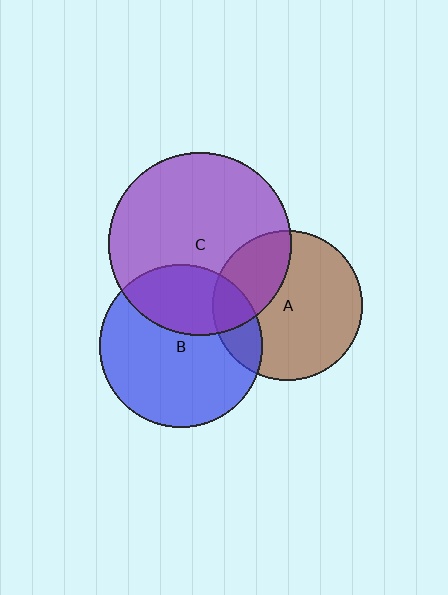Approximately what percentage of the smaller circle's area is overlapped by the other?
Approximately 30%.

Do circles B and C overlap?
Yes.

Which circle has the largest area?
Circle C (purple).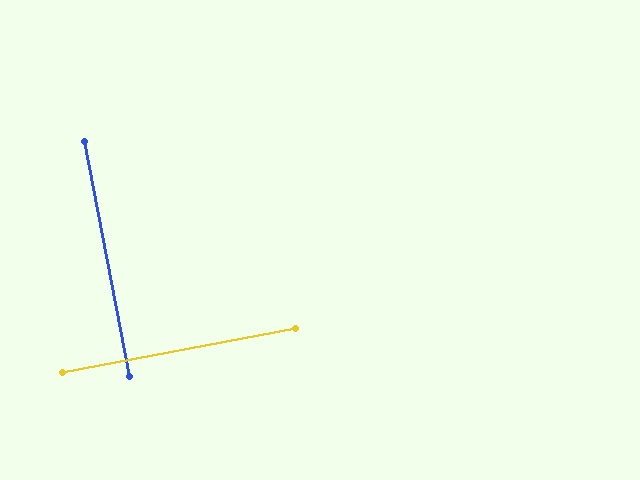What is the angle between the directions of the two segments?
Approximately 90 degrees.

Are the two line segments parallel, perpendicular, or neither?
Perpendicular — they meet at approximately 90°.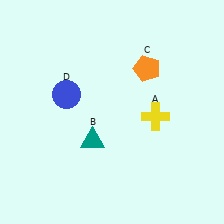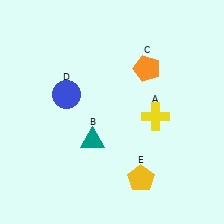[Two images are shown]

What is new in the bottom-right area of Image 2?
A yellow pentagon (E) was added in the bottom-right area of Image 2.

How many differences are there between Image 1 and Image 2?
There is 1 difference between the two images.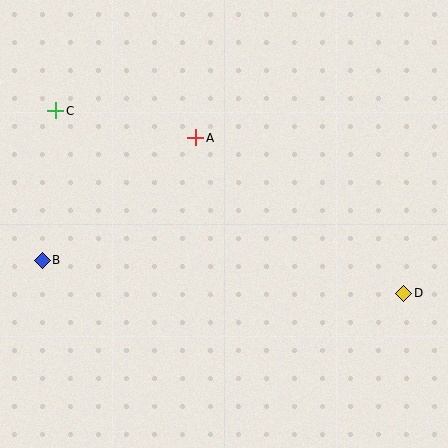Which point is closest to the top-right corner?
Point A is closest to the top-right corner.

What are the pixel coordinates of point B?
Point B is at (42, 260).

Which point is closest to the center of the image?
Point A at (196, 138) is closest to the center.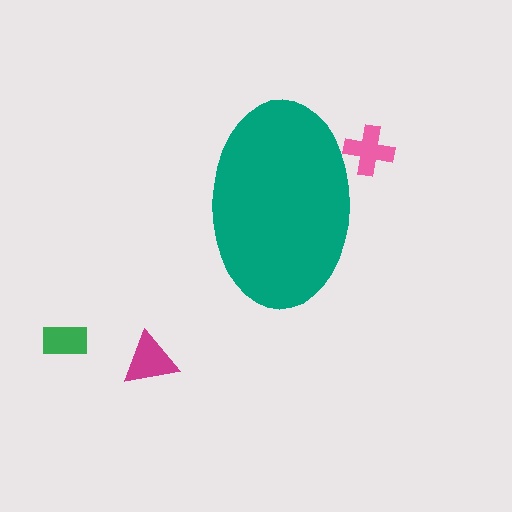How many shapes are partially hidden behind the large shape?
1 shape is partially hidden.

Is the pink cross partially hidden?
Yes, the pink cross is partially hidden behind the teal ellipse.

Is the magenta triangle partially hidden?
No, the magenta triangle is fully visible.